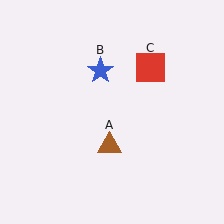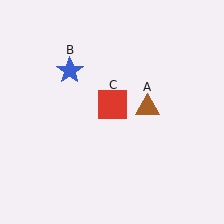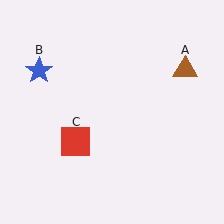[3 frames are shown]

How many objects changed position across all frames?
3 objects changed position: brown triangle (object A), blue star (object B), red square (object C).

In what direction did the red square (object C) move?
The red square (object C) moved down and to the left.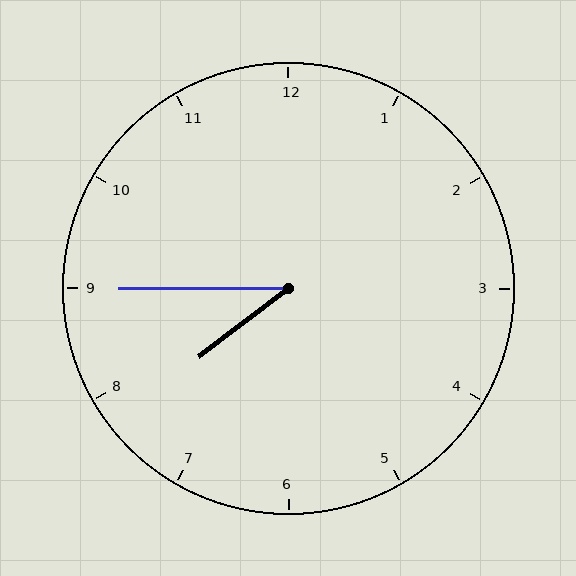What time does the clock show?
7:45.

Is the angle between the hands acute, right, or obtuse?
It is acute.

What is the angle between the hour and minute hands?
Approximately 38 degrees.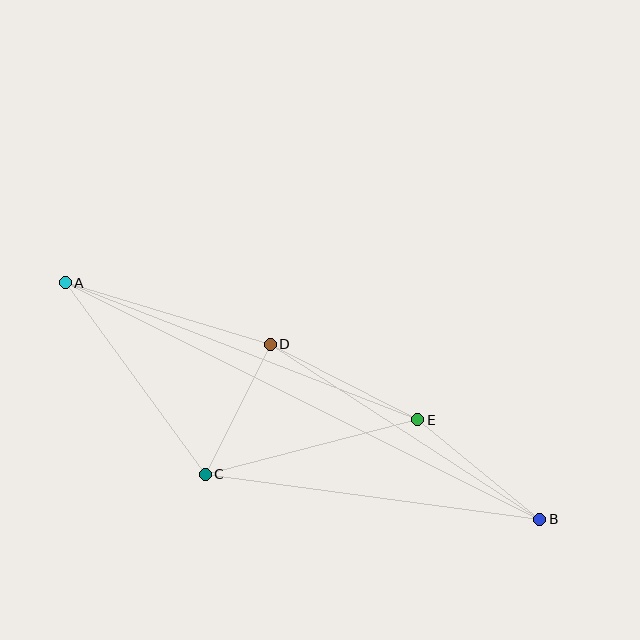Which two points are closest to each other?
Points C and D are closest to each other.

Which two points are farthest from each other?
Points A and B are farthest from each other.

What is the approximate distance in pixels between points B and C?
The distance between B and C is approximately 338 pixels.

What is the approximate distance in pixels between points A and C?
The distance between A and C is approximately 237 pixels.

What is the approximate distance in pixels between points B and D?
The distance between B and D is approximately 322 pixels.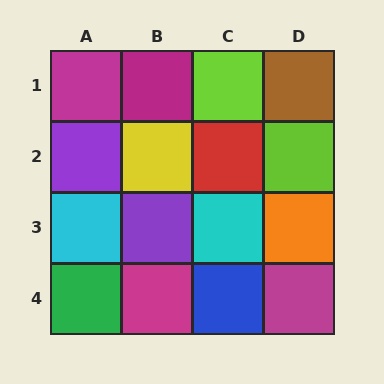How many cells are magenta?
4 cells are magenta.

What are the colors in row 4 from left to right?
Green, magenta, blue, magenta.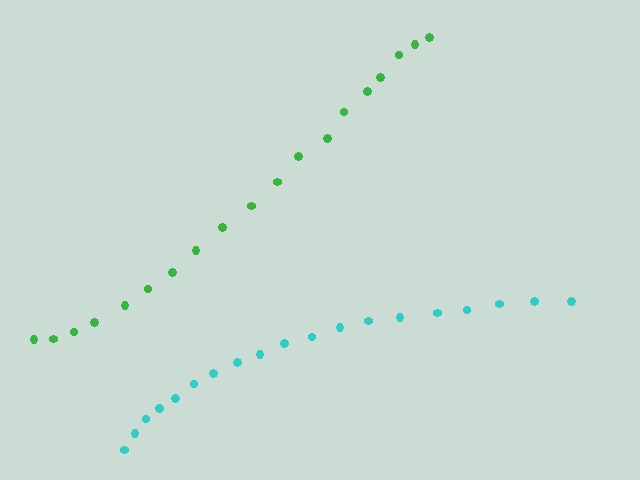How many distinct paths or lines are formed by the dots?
There are 2 distinct paths.